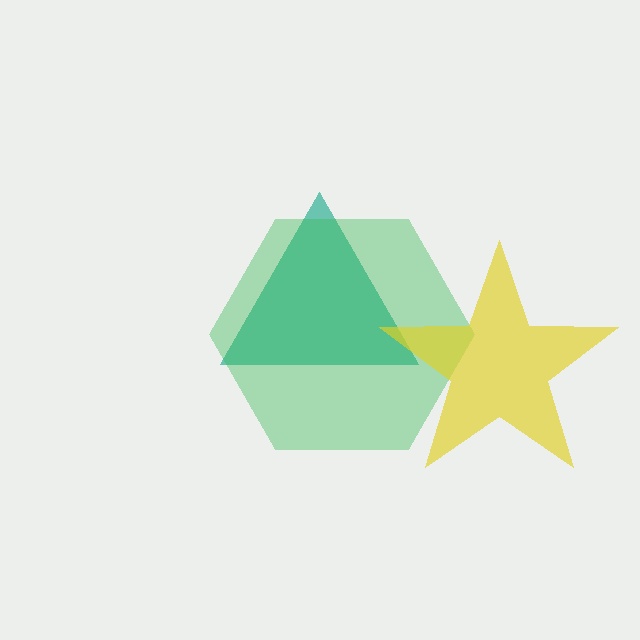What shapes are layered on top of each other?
The layered shapes are: a teal triangle, a green hexagon, a yellow star.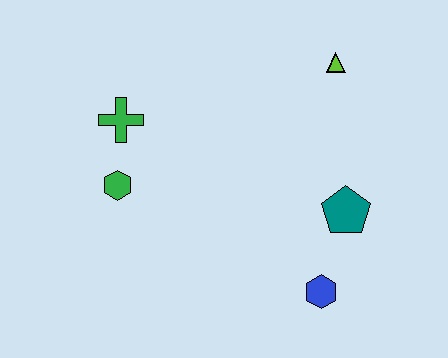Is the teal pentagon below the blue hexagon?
No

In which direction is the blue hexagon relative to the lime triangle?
The blue hexagon is below the lime triangle.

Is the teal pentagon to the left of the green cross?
No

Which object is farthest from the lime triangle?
The green hexagon is farthest from the lime triangle.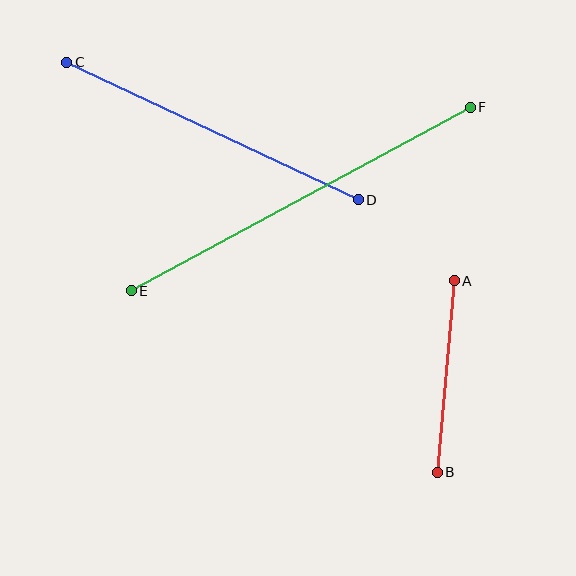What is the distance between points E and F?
The distance is approximately 385 pixels.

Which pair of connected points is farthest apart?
Points E and F are farthest apart.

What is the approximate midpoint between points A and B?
The midpoint is at approximately (446, 377) pixels.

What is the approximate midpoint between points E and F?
The midpoint is at approximately (301, 199) pixels.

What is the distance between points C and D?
The distance is approximately 322 pixels.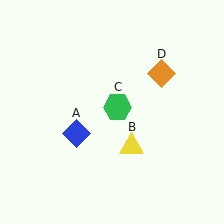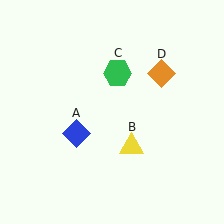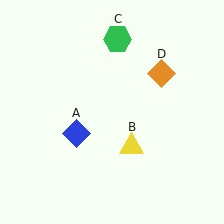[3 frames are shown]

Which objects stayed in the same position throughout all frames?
Blue diamond (object A) and yellow triangle (object B) and orange diamond (object D) remained stationary.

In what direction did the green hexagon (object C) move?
The green hexagon (object C) moved up.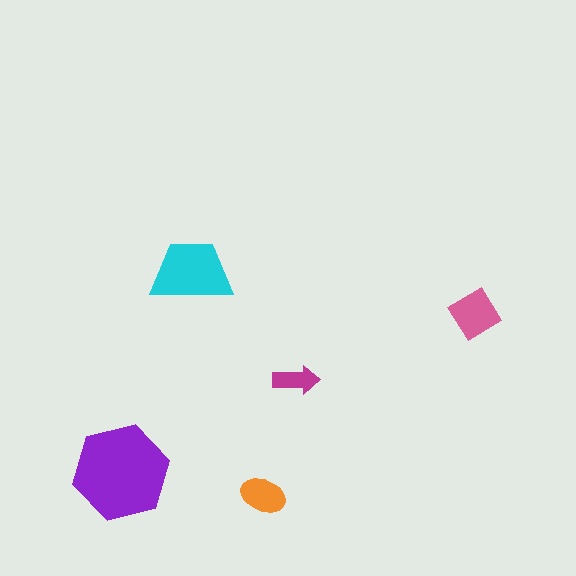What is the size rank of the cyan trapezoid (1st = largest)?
2nd.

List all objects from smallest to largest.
The magenta arrow, the orange ellipse, the pink diamond, the cyan trapezoid, the purple hexagon.